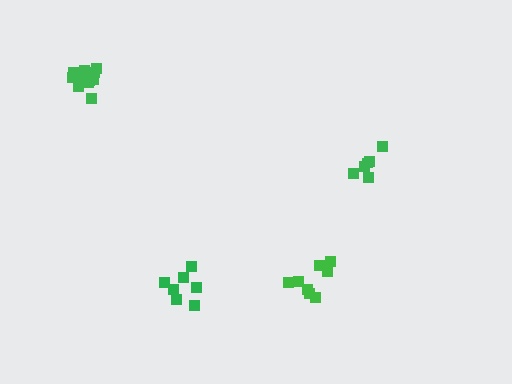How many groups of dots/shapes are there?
There are 4 groups.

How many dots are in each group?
Group 1: 12 dots, Group 2: 9 dots, Group 3: 7 dots, Group 4: 6 dots (34 total).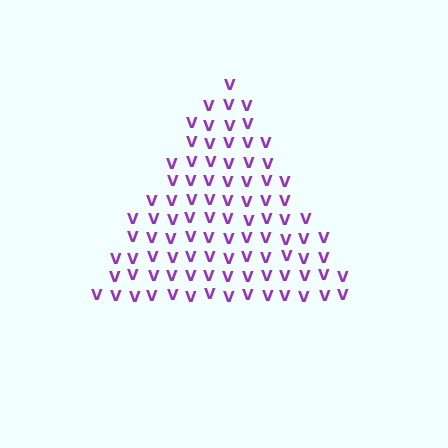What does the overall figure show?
The overall figure shows a triangle.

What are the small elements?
The small elements are letter V's.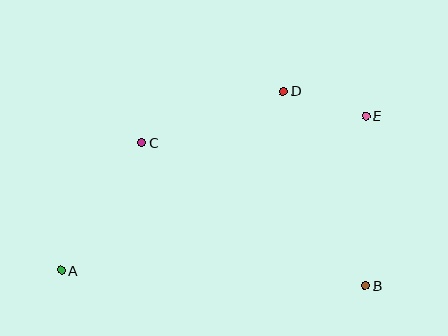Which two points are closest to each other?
Points D and E are closest to each other.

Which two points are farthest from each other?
Points A and E are farthest from each other.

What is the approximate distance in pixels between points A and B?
The distance between A and B is approximately 305 pixels.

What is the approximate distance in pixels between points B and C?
The distance between B and C is approximately 266 pixels.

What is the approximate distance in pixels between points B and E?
The distance between B and E is approximately 169 pixels.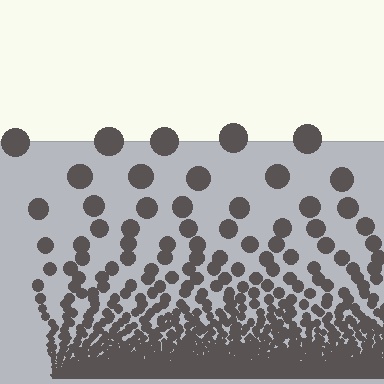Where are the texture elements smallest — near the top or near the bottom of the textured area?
Near the bottom.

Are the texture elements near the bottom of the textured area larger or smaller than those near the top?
Smaller. The gradient is inverted — elements near the bottom are smaller and denser.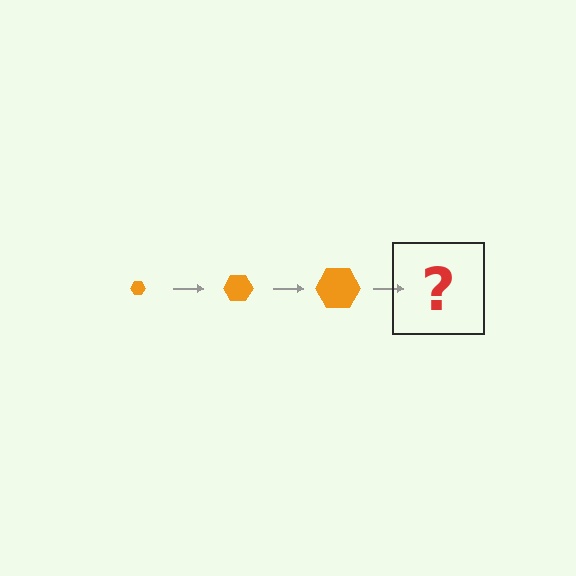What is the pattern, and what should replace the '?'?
The pattern is that the hexagon gets progressively larger each step. The '?' should be an orange hexagon, larger than the previous one.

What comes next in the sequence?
The next element should be an orange hexagon, larger than the previous one.